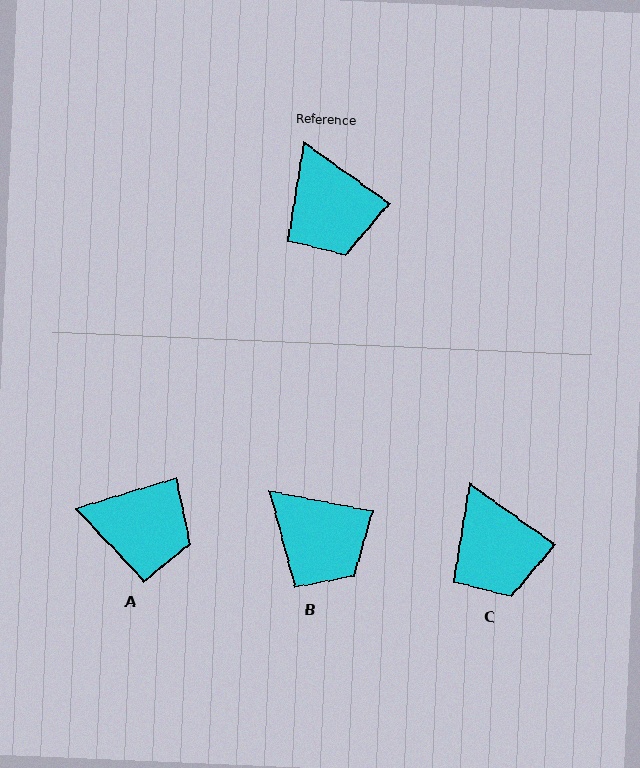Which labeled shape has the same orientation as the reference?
C.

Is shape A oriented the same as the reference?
No, it is off by about 52 degrees.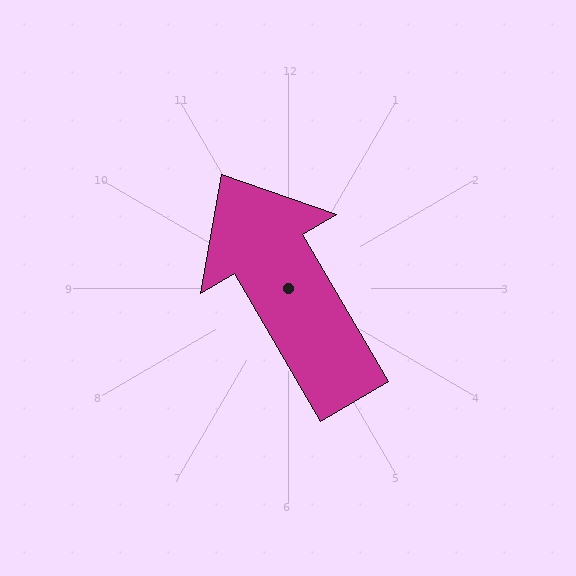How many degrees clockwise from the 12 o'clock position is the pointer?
Approximately 330 degrees.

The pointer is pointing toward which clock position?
Roughly 11 o'clock.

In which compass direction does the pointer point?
Northwest.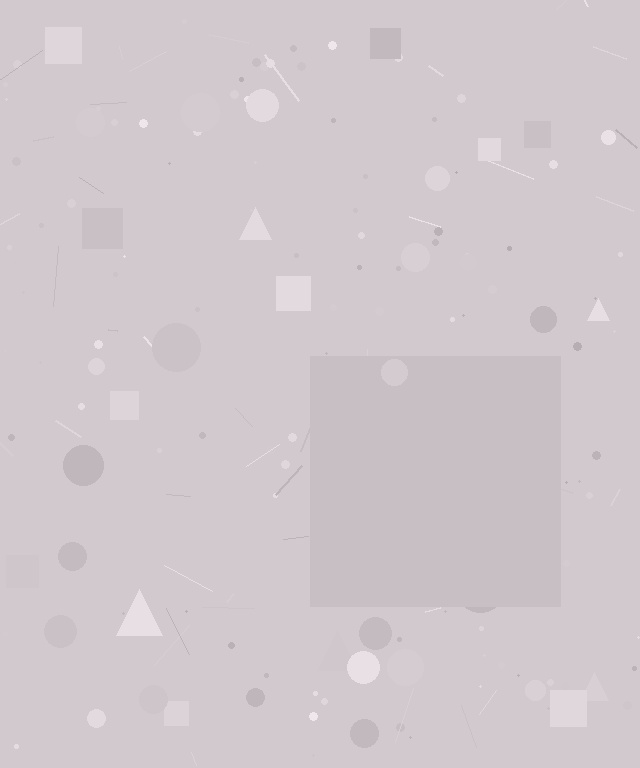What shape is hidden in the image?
A square is hidden in the image.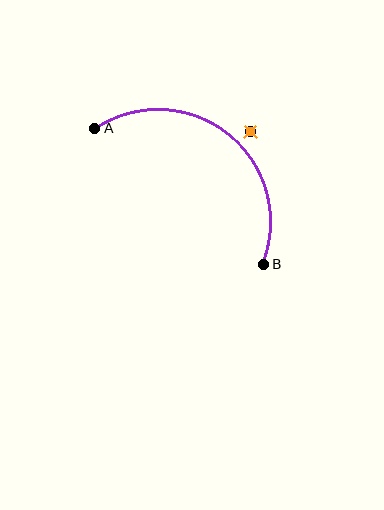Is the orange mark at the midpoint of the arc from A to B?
No — the orange mark does not lie on the arc at all. It sits slightly outside the curve.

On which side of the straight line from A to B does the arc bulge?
The arc bulges above and to the right of the straight line connecting A and B.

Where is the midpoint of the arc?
The arc midpoint is the point on the curve farthest from the straight line joining A and B. It sits above and to the right of that line.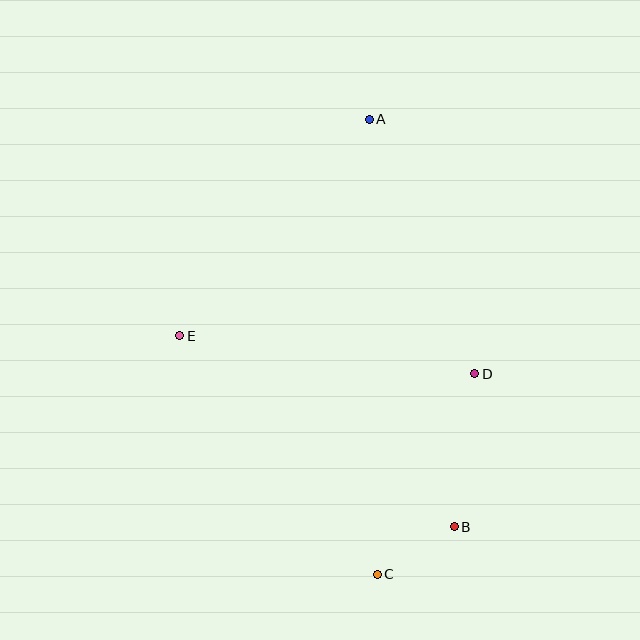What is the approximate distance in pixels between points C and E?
The distance between C and E is approximately 310 pixels.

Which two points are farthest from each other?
Points A and C are farthest from each other.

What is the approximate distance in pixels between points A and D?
The distance between A and D is approximately 275 pixels.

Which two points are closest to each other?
Points B and C are closest to each other.